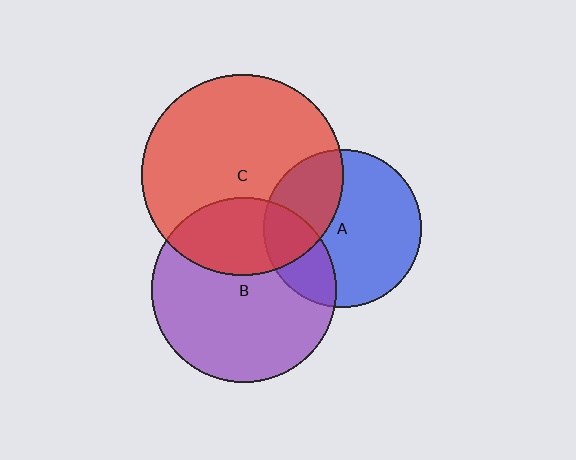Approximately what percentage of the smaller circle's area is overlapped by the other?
Approximately 30%.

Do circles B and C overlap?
Yes.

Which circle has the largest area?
Circle C (red).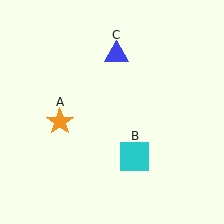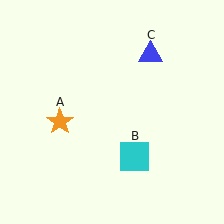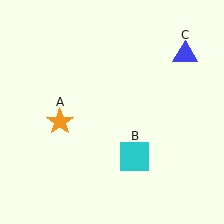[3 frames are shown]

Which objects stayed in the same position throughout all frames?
Orange star (object A) and cyan square (object B) remained stationary.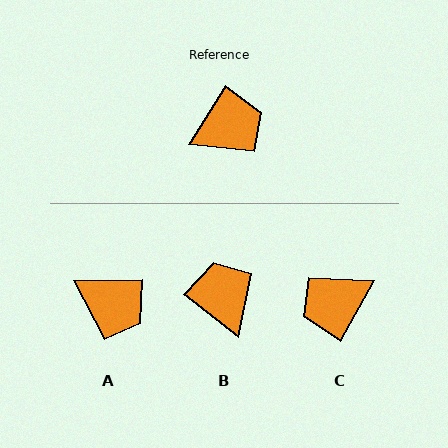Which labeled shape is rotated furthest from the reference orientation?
C, about 177 degrees away.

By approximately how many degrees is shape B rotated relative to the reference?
Approximately 84 degrees counter-clockwise.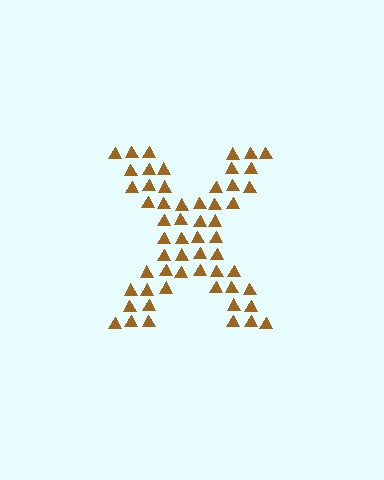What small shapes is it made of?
It is made of small triangles.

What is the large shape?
The large shape is the letter X.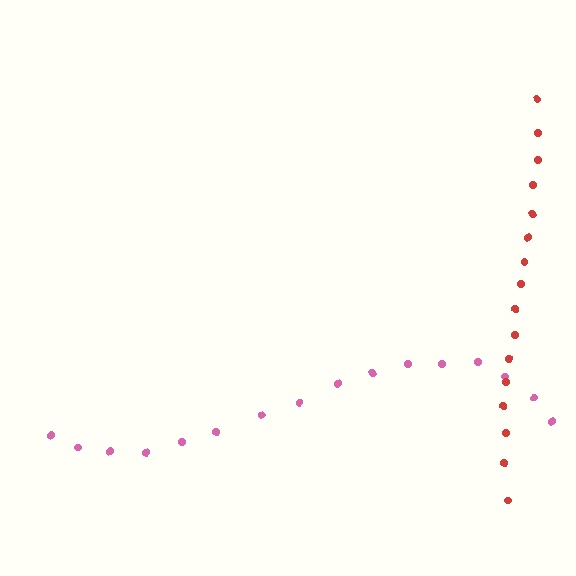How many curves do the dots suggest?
There are 2 distinct paths.